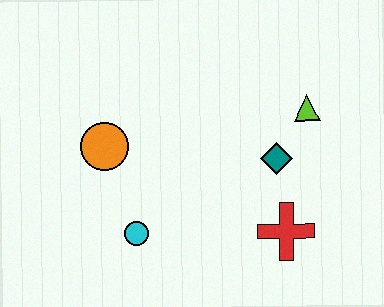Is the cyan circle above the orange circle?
No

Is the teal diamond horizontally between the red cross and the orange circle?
Yes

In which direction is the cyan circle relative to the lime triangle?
The cyan circle is to the left of the lime triangle.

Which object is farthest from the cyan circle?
The lime triangle is farthest from the cyan circle.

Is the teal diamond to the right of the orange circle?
Yes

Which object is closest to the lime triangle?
The teal diamond is closest to the lime triangle.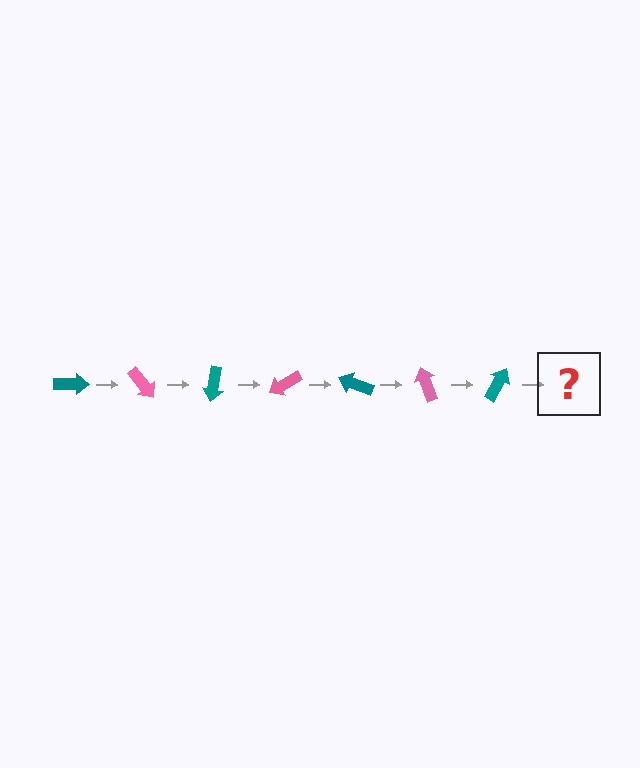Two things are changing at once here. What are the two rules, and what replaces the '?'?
The two rules are that it rotates 50 degrees each step and the color cycles through teal and pink. The '?' should be a pink arrow, rotated 350 degrees from the start.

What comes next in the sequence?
The next element should be a pink arrow, rotated 350 degrees from the start.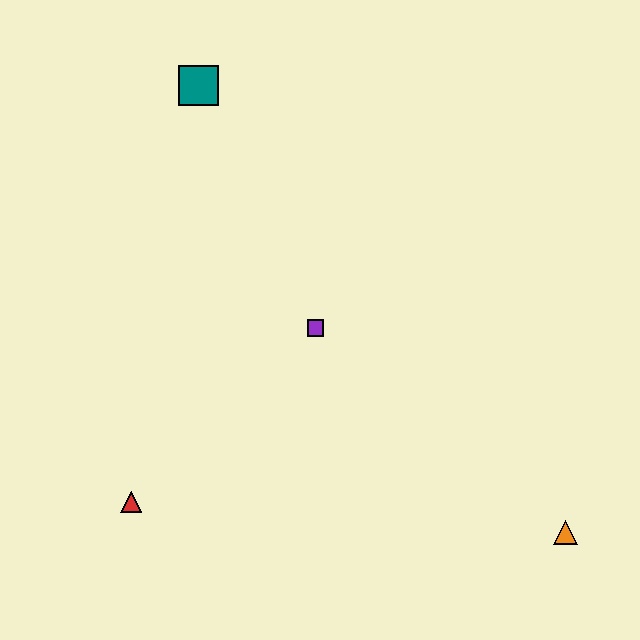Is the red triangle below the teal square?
Yes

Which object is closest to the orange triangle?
The purple square is closest to the orange triangle.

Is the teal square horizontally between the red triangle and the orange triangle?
Yes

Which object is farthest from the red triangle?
The orange triangle is farthest from the red triangle.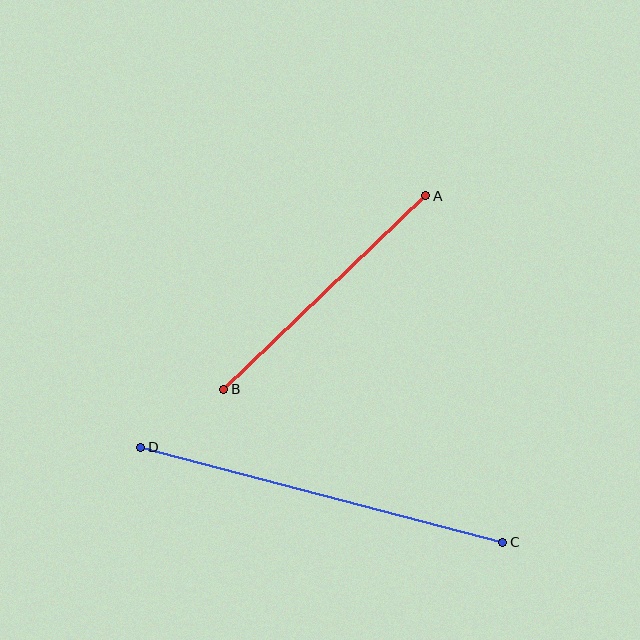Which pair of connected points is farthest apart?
Points C and D are farthest apart.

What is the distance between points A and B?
The distance is approximately 280 pixels.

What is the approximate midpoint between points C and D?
The midpoint is at approximately (322, 495) pixels.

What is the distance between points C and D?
The distance is approximately 374 pixels.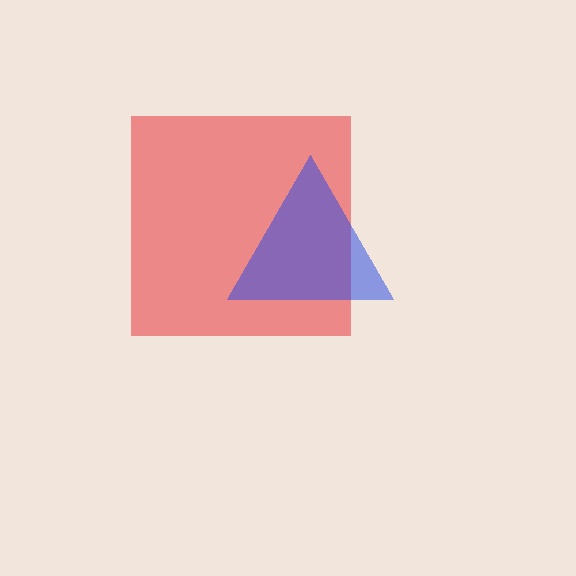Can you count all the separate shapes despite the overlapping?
Yes, there are 2 separate shapes.